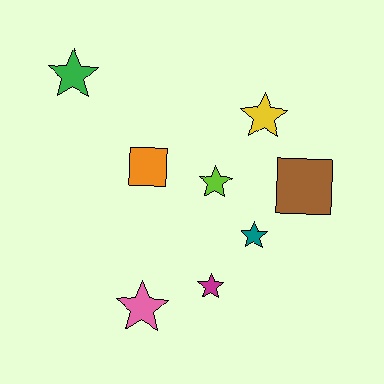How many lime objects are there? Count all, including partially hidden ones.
There is 1 lime object.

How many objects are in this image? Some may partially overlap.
There are 8 objects.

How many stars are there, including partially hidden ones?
There are 6 stars.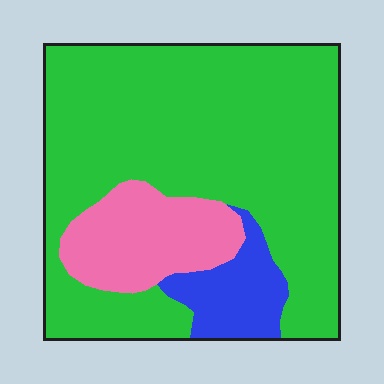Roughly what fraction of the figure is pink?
Pink takes up about one sixth (1/6) of the figure.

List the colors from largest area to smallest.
From largest to smallest: green, pink, blue.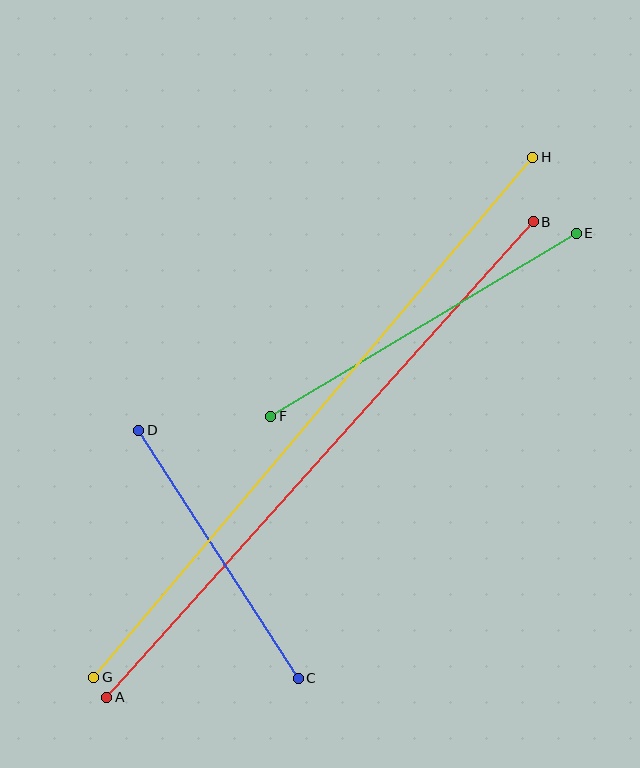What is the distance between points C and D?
The distance is approximately 295 pixels.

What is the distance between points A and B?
The distance is approximately 639 pixels.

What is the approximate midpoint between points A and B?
The midpoint is at approximately (320, 460) pixels.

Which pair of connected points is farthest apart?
Points G and H are farthest apart.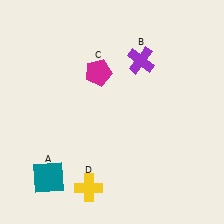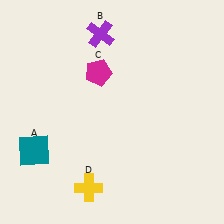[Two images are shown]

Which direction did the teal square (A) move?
The teal square (A) moved up.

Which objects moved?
The objects that moved are: the teal square (A), the purple cross (B).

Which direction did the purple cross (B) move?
The purple cross (B) moved left.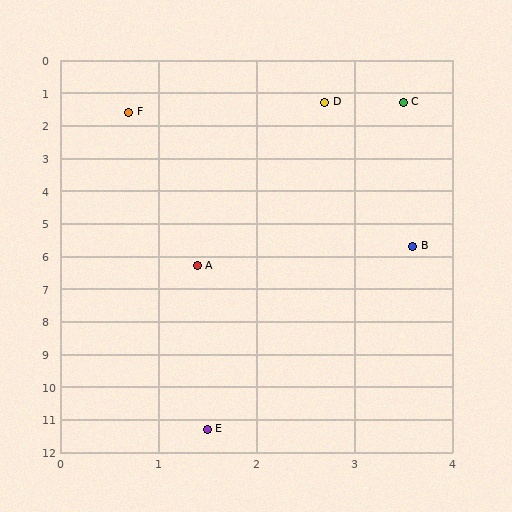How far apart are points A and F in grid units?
Points A and F are about 4.8 grid units apart.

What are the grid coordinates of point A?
Point A is at approximately (1.4, 6.3).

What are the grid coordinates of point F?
Point F is at approximately (0.7, 1.6).